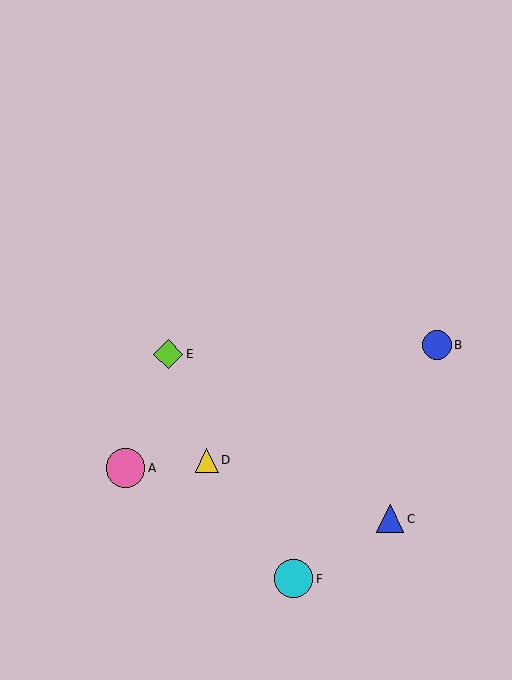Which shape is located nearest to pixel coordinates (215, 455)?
The yellow triangle (labeled D) at (207, 460) is nearest to that location.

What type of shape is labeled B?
Shape B is a blue circle.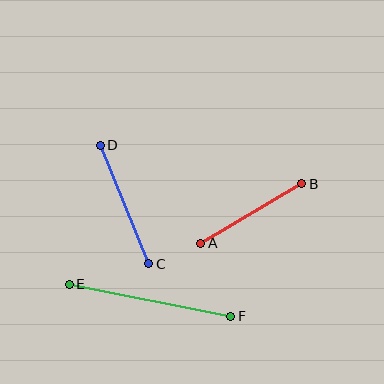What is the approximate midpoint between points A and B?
The midpoint is at approximately (251, 213) pixels.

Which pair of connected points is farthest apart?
Points E and F are farthest apart.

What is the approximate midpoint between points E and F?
The midpoint is at approximately (150, 300) pixels.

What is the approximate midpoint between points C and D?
The midpoint is at approximately (125, 205) pixels.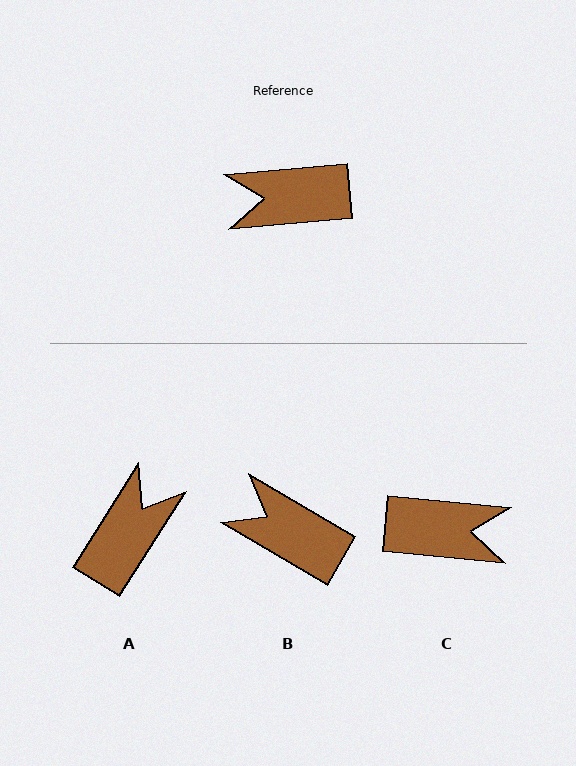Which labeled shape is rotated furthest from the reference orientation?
C, about 170 degrees away.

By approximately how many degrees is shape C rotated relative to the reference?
Approximately 170 degrees counter-clockwise.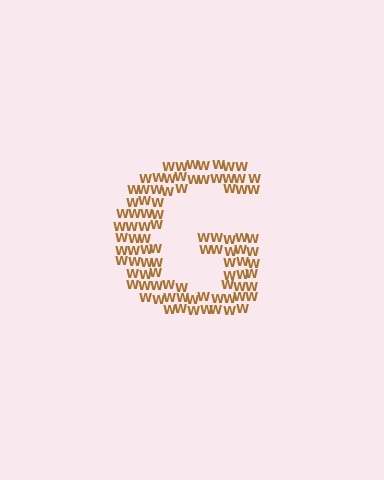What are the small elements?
The small elements are letter W's.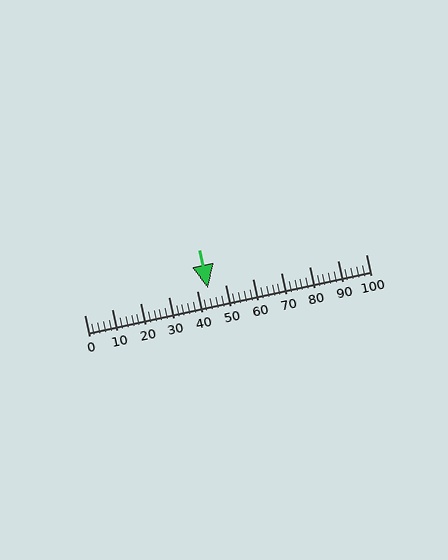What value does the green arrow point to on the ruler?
The green arrow points to approximately 44.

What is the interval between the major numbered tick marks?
The major tick marks are spaced 10 units apart.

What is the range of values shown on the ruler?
The ruler shows values from 0 to 100.